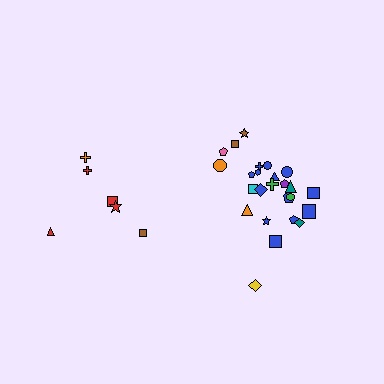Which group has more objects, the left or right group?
The right group.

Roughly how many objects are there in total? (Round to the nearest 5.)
Roughly 30 objects in total.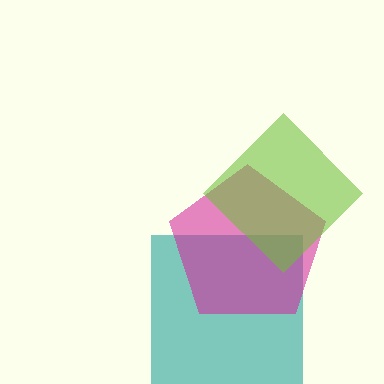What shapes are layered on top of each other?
The layered shapes are: a teal square, a magenta pentagon, a lime diamond.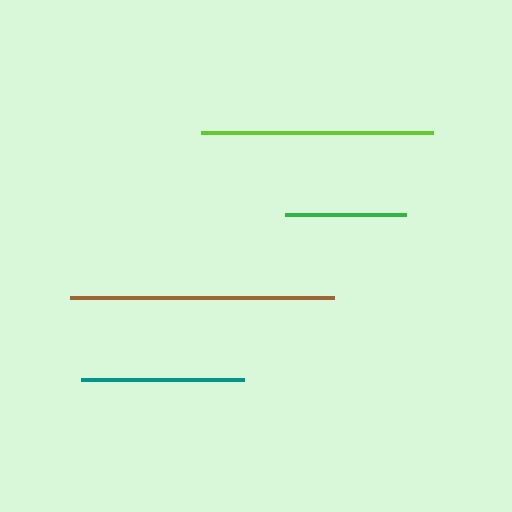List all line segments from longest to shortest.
From longest to shortest: brown, lime, teal, green.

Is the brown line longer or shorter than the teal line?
The brown line is longer than the teal line.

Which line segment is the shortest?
The green line is the shortest at approximately 121 pixels.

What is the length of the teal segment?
The teal segment is approximately 163 pixels long.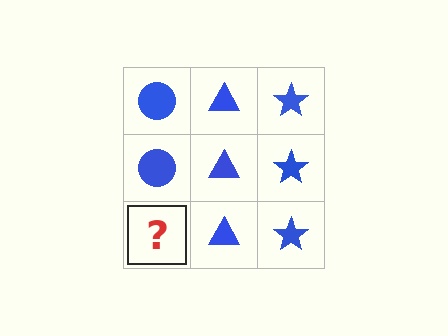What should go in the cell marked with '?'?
The missing cell should contain a blue circle.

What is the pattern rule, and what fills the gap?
The rule is that each column has a consistent shape. The gap should be filled with a blue circle.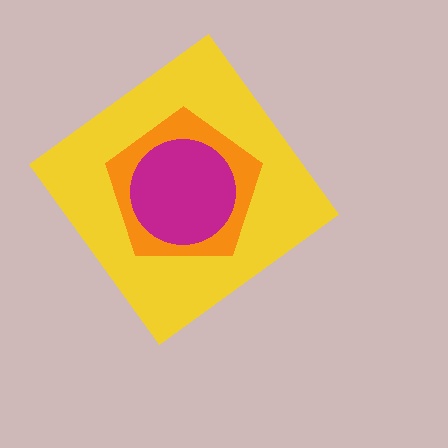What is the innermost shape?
The magenta circle.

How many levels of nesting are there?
3.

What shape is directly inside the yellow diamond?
The orange pentagon.